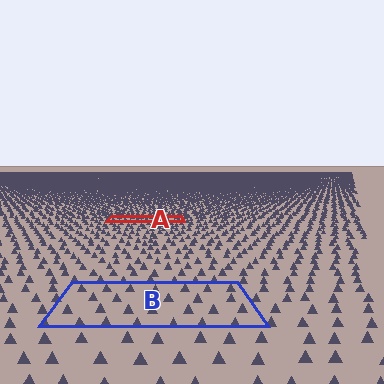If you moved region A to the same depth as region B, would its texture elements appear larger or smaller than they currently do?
They would appear larger. At a closer depth, the same texture elements are projected at a bigger on-screen size.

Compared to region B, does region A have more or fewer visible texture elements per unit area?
Region A has more texture elements per unit area — they are packed more densely because it is farther away.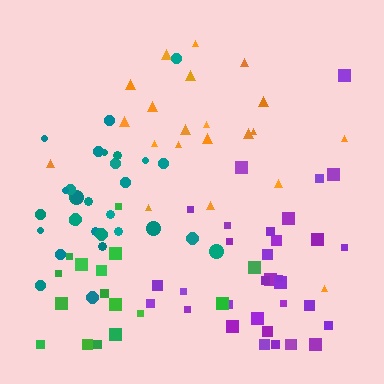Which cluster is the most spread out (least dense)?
Green.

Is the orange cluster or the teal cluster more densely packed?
Teal.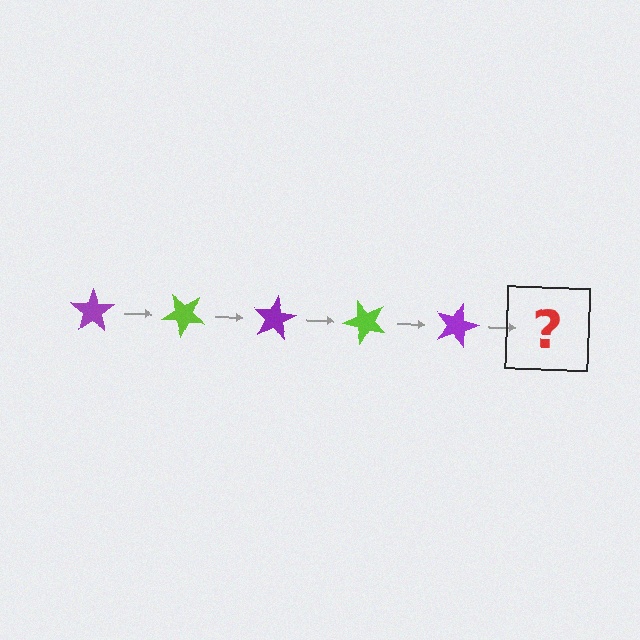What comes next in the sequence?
The next element should be a lime star, rotated 200 degrees from the start.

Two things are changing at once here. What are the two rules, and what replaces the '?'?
The two rules are that it rotates 40 degrees each step and the color cycles through purple and lime. The '?' should be a lime star, rotated 200 degrees from the start.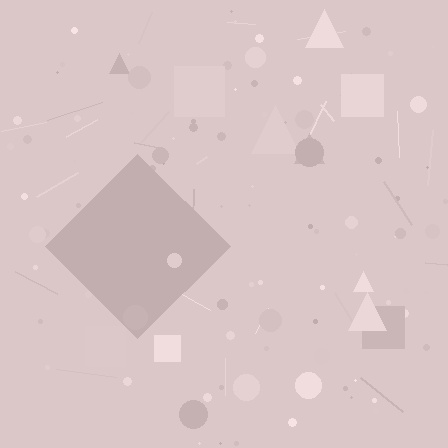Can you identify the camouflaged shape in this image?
The camouflaged shape is a diamond.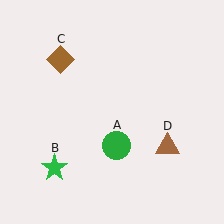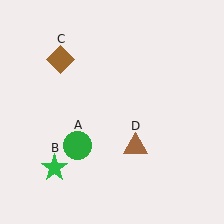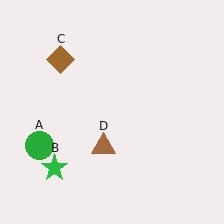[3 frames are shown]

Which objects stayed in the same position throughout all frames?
Green star (object B) and brown diamond (object C) remained stationary.